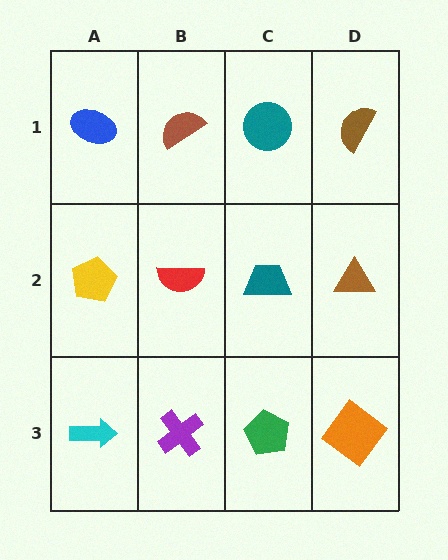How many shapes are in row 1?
4 shapes.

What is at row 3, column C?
A green pentagon.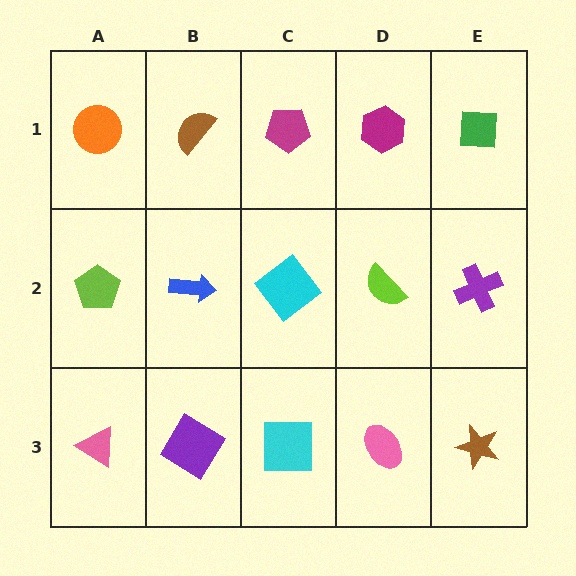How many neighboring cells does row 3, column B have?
3.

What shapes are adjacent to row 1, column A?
A lime pentagon (row 2, column A), a brown semicircle (row 1, column B).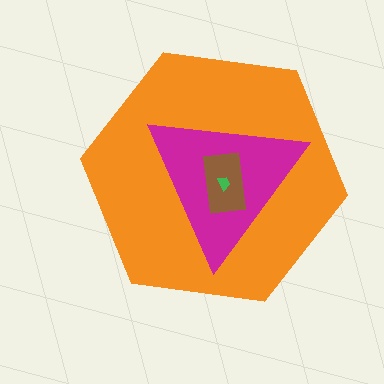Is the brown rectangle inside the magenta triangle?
Yes.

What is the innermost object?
The green trapezoid.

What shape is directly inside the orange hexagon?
The magenta triangle.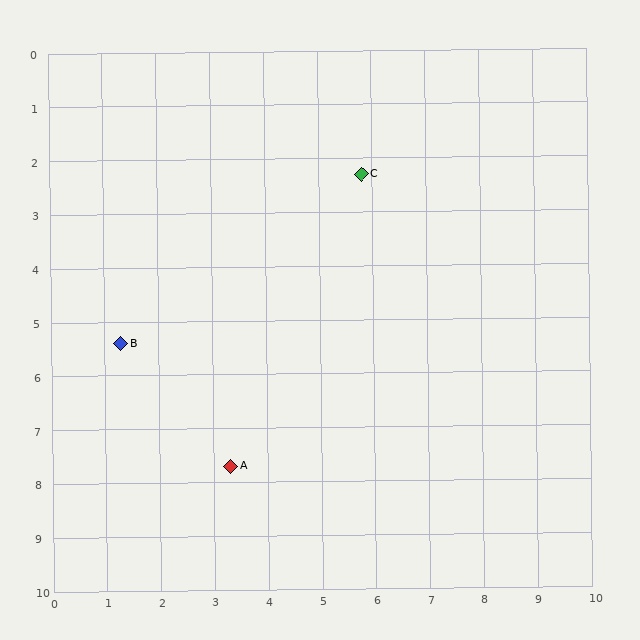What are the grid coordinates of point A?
Point A is at approximately (3.3, 7.7).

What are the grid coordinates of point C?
Point C is at approximately (5.8, 2.3).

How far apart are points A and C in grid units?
Points A and C are about 6.0 grid units apart.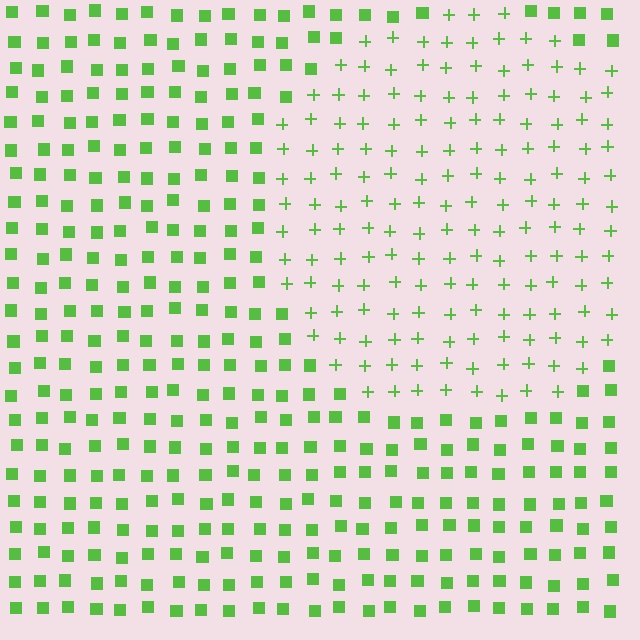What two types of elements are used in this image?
The image uses plus signs inside the circle region and squares outside it.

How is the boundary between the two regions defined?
The boundary is defined by a change in element shape: plus signs inside vs. squares outside. All elements share the same color and spacing.